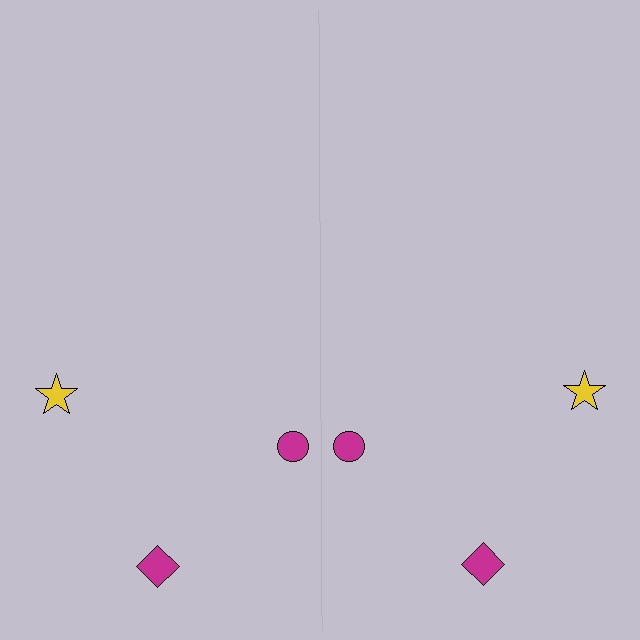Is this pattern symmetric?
Yes, this pattern has bilateral (reflection) symmetry.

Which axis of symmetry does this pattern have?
The pattern has a vertical axis of symmetry running through the center of the image.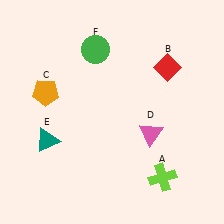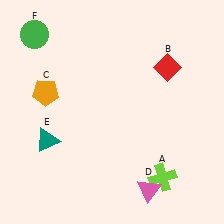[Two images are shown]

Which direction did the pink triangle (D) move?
The pink triangle (D) moved down.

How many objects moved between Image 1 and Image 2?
2 objects moved between the two images.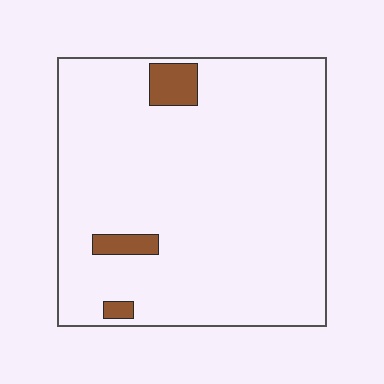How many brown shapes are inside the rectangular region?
3.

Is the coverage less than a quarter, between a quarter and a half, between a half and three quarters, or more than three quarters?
Less than a quarter.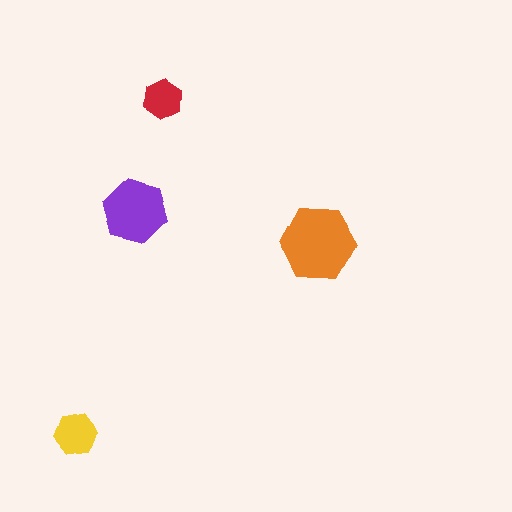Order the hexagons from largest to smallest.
the orange one, the purple one, the yellow one, the red one.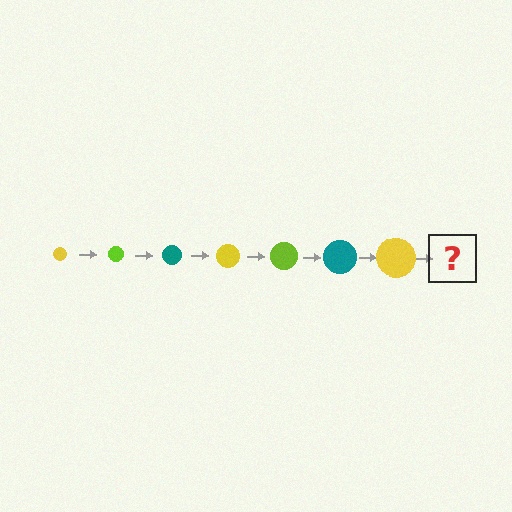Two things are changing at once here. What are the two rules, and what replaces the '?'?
The two rules are that the circle grows larger each step and the color cycles through yellow, lime, and teal. The '?' should be a lime circle, larger than the previous one.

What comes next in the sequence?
The next element should be a lime circle, larger than the previous one.